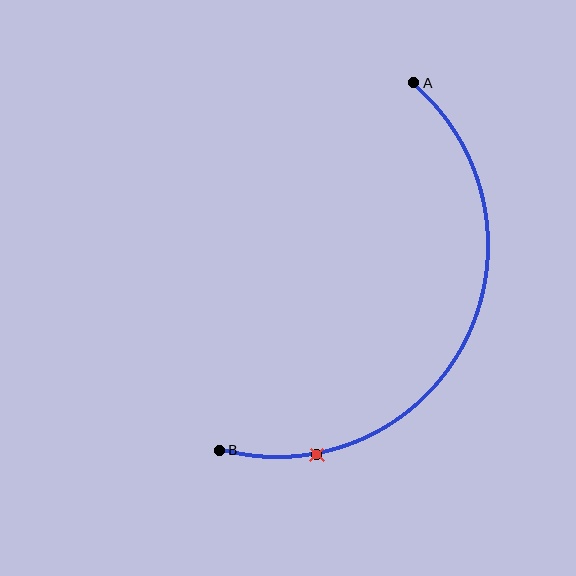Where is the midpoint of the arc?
The arc midpoint is the point on the curve farthest from the straight line joining A and B. It sits to the right of that line.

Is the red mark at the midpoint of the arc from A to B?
No. The red mark lies on the arc but is closer to endpoint B. The arc midpoint would be at the point on the curve equidistant along the arc from both A and B.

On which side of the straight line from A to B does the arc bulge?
The arc bulges to the right of the straight line connecting A and B.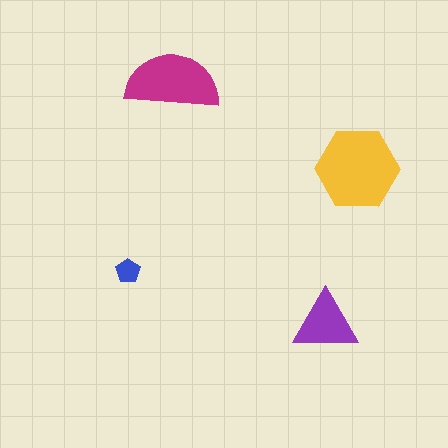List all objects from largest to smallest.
The yellow hexagon, the magenta semicircle, the purple triangle, the blue pentagon.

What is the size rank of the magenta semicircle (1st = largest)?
2nd.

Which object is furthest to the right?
The yellow hexagon is rightmost.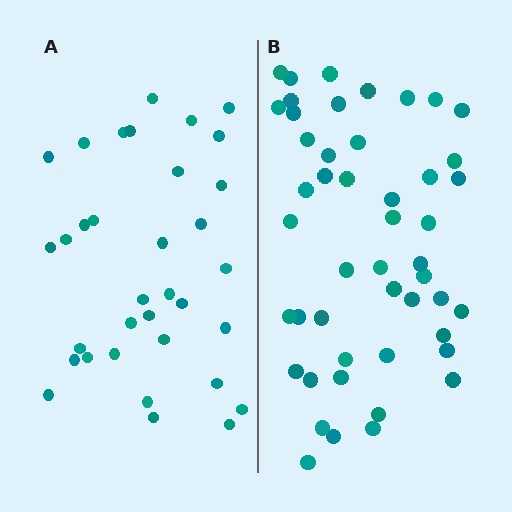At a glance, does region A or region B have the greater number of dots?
Region B (the right region) has more dots.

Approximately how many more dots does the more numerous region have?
Region B has approximately 15 more dots than region A.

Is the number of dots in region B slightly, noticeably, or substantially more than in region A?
Region B has noticeably more, but not dramatically so. The ratio is roughly 1.4 to 1.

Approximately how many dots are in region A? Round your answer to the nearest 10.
About 30 dots. (The exact count is 34, which rounds to 30.)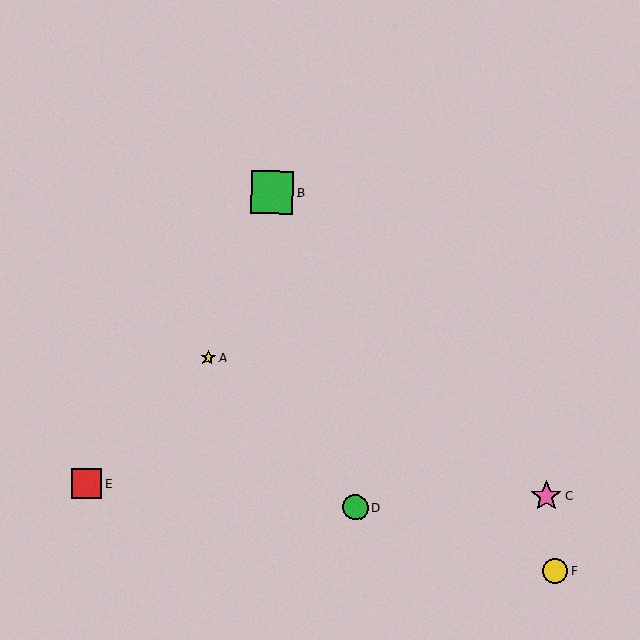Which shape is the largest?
The green square (labeled B) is the largest.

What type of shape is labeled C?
Shape C is a pink star.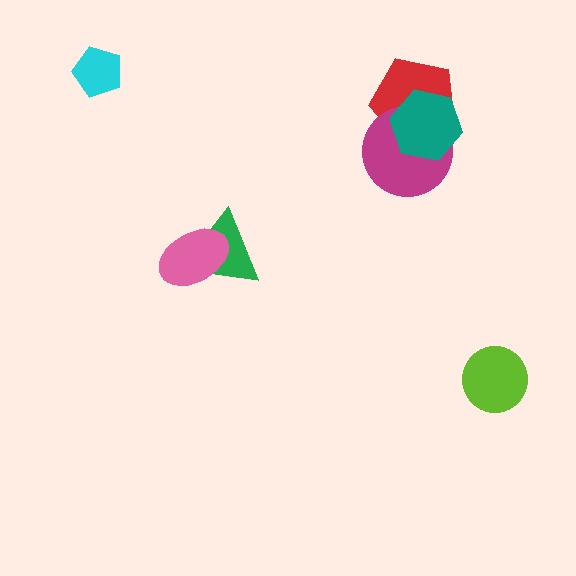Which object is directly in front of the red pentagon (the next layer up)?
The magenta circle is directly in front of the red pentagon.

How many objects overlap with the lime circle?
0 objects overlap with the lime circle.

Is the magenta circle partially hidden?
Yes, it is partially covered by another shape.